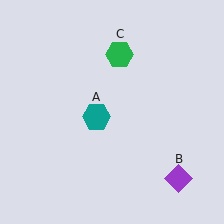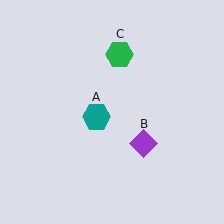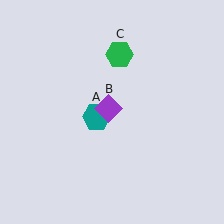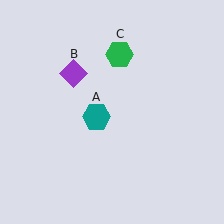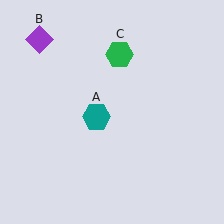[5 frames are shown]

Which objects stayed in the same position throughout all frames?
Teal hexagon (object A) and green hexagon (object C) remained stationary.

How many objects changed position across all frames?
1 object changed position: purple diamond (object B).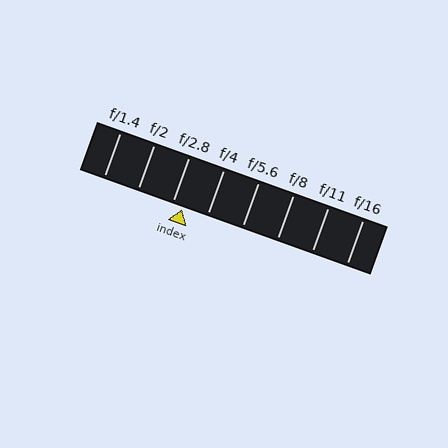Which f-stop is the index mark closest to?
The index mark is closest to f/2.8.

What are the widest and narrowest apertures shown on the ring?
The widest aperture shown is f/1.4 and the narrowest is f/16.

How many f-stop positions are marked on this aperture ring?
There are 8 f-stop positions marked.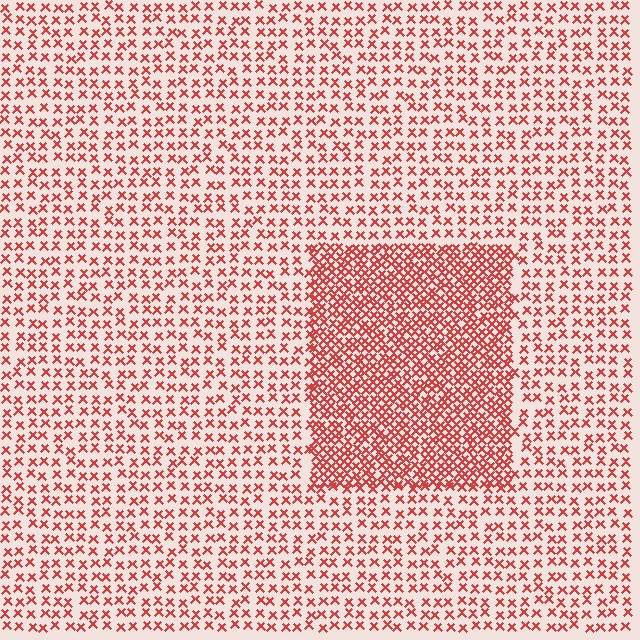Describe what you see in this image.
The image contains small red elements arranged at two different densities. A rectangle-shaped region is visible where the elements are more densely packed than the surrounding area.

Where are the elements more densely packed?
The elements are more densely packed inside the rectangle boundary.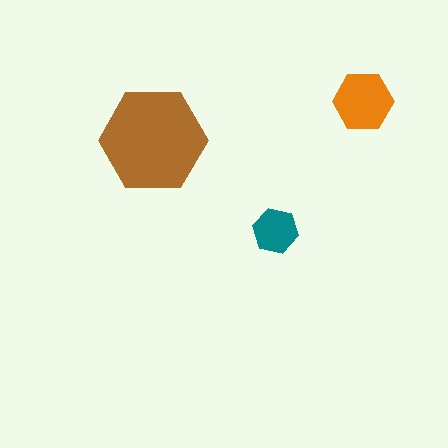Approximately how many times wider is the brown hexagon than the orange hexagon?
About 2 times wider.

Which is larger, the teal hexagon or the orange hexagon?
The orange one.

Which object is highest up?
The orange hexagon is topmost.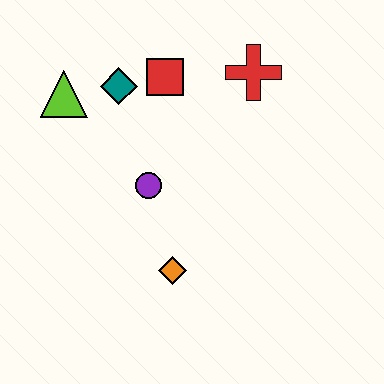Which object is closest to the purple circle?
The orange diamond is closest to the purple circle.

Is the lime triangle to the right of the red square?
No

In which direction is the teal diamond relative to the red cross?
The teal diamond is to the left of the red cross.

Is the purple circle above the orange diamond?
Yes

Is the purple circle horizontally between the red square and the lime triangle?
Yes